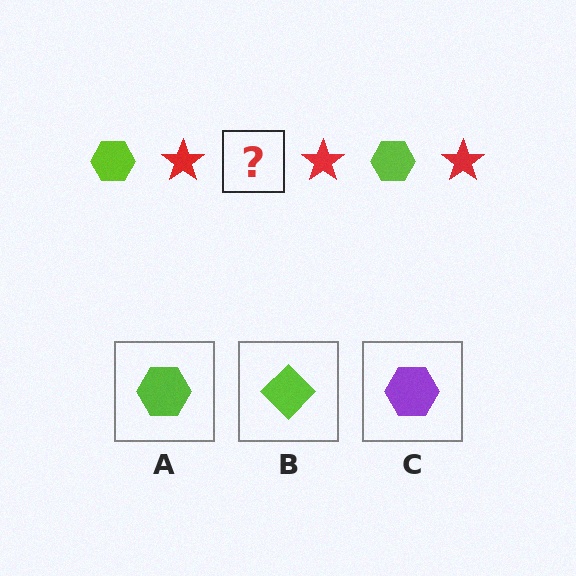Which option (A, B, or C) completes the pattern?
A.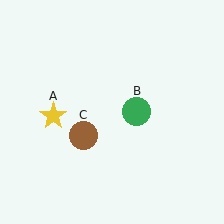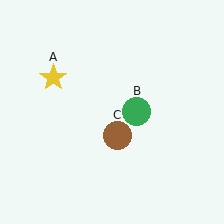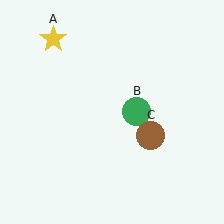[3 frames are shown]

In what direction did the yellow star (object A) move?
The yellow star (object A) moved up.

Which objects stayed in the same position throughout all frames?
Green circle (object B) remained stationary.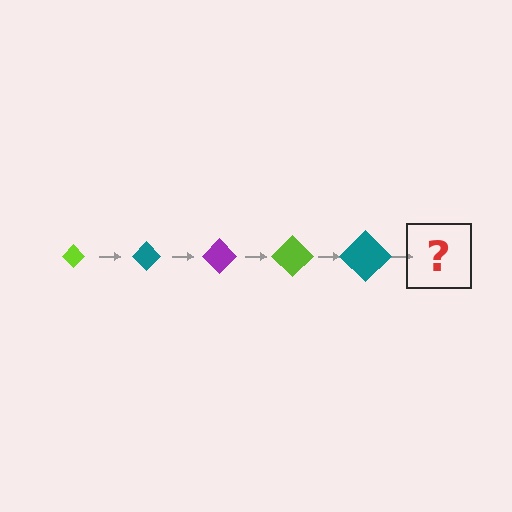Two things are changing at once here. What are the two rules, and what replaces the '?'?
The two rules are that the diamond grows larger each step and the color cycles through lime, teal, and purple. The '?' should be a purple diamond, larger than the previous one.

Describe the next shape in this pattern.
It should be a purple diamond, larger than the previous one.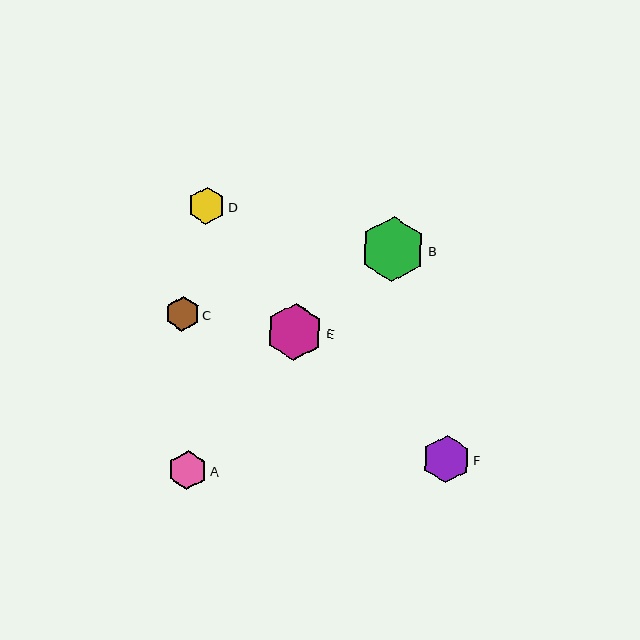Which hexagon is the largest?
Hexagon B is the largest with a size of approximately 65 pixels.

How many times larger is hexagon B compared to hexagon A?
Hexagon B is approximately 1.7 times the size of hexagon A.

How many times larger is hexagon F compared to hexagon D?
Hexagon F is approximately 1.3 times the size of hexagon D.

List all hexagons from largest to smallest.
From largest to smallest: B, E, F, A, D, C.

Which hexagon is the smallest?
Hexagon C is the smallest with a size of approximately 35 pixels.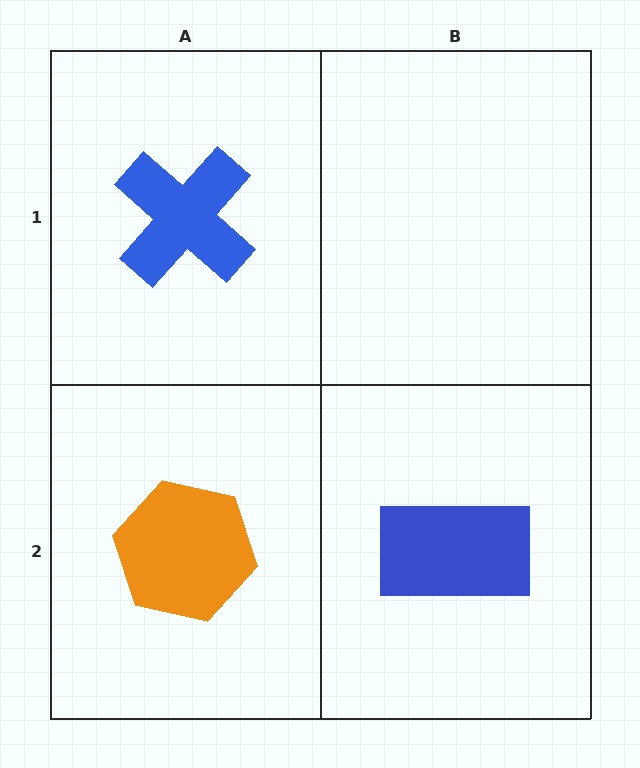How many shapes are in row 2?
2 shapes.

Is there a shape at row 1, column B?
No, that cell is empty.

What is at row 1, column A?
A blue cross.